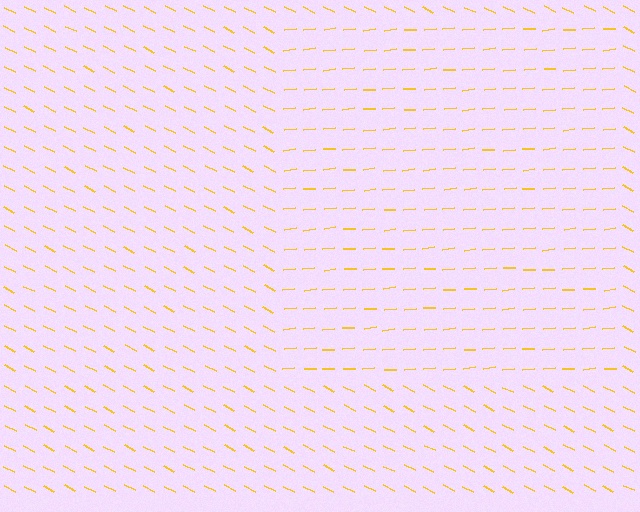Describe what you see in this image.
The image is filled with small yellow line segments. A rectangle region in the image has lines oriented differently from the surrounding lines, creating a visible texture boundary.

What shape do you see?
I see a rectangle.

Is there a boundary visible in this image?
Yes, there is a texture boundary formed by a change in line orientation.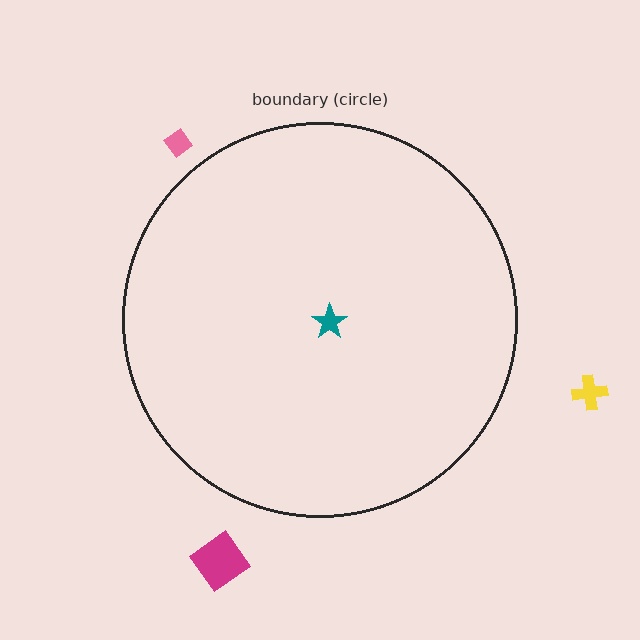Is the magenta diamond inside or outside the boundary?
Outside.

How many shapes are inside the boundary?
1 inside, 3 outside.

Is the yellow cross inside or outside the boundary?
Outside.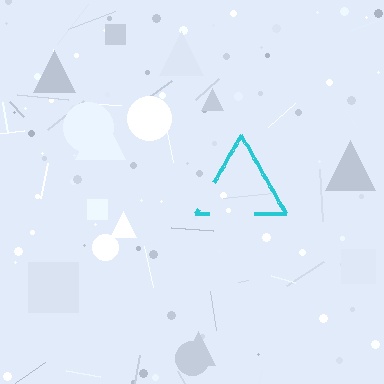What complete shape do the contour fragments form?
The contour fragments form a triangle.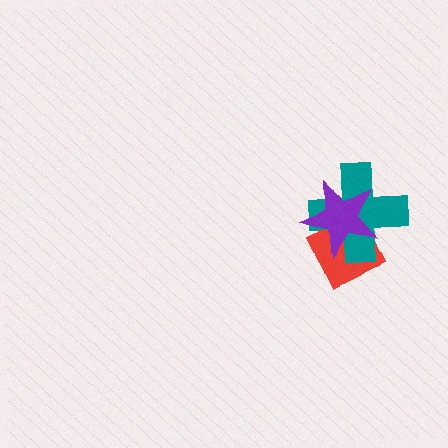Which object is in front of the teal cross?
The purple star is in front of the teal cross.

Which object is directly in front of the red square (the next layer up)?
The teal cross is directly in front of the red square.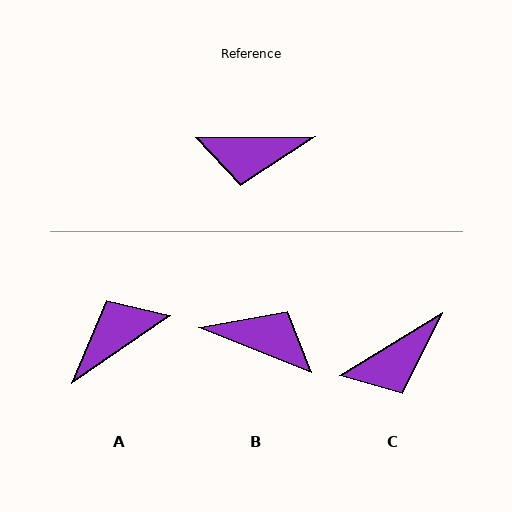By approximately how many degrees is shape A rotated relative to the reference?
Approximately 146 degrees clockwise.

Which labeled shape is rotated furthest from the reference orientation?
B, about 158 degrees away.